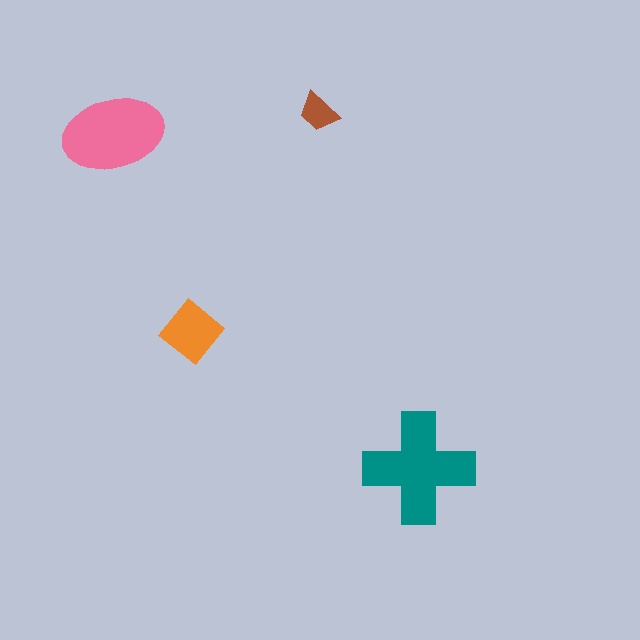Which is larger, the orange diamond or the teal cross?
The teal cross.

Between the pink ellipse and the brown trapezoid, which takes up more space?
The pink ellipse.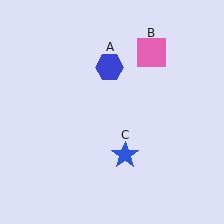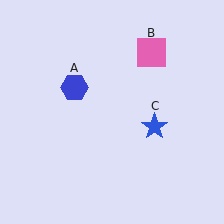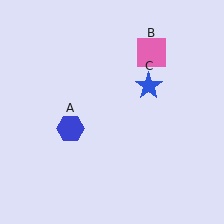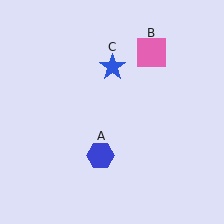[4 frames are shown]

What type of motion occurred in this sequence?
The blue hexagon (object A), blue star (object C) rotated counterclockwise around the center of the scene.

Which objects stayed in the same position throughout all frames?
Pink square (object B) remained stationary.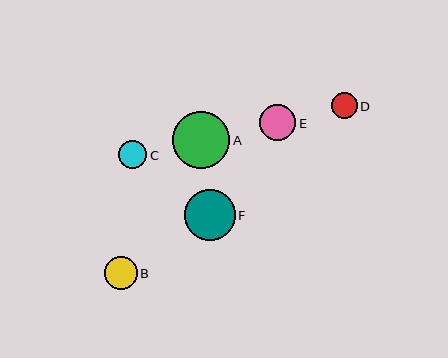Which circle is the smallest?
Circle D is the smallest with a size of approximately 26 pixels.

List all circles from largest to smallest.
From largest to smallest: A, F, E, B, C, D.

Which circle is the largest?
Circle A is the largest with a size of approximately 57 pixels.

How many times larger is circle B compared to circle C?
Circle B is approximately 1.2 times the size of circle C.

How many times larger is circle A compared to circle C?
Circle A is approximately 2.0 times the size of circle C.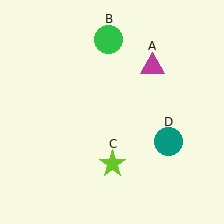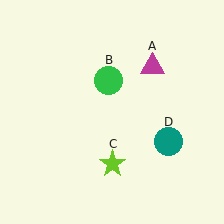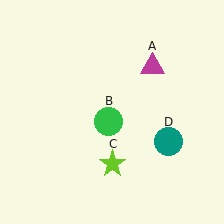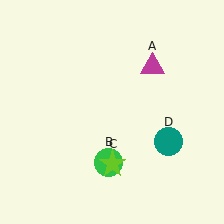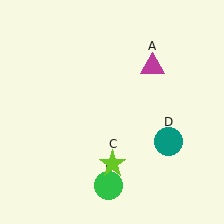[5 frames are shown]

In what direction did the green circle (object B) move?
The green circle (object B) moved down.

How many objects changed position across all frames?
1 object changed position: green circle (object B).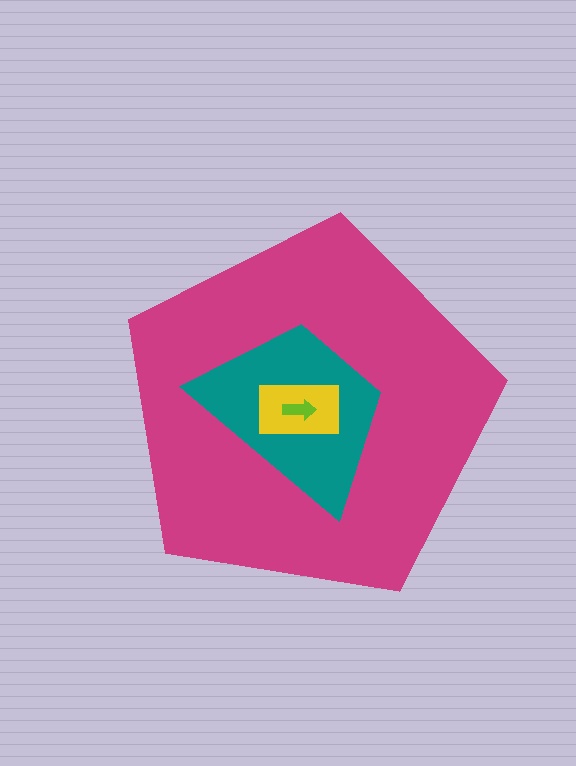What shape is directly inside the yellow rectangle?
The lime arrow.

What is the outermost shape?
The magenta pentagon.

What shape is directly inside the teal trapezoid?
The yellow rectangle.